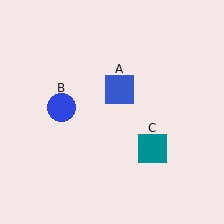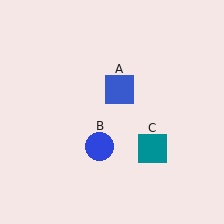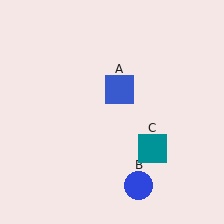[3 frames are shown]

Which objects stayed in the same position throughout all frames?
Blue square (object A) and teal square (object C) remained stationary.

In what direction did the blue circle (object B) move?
The blue circle (object B) moved down and to the right.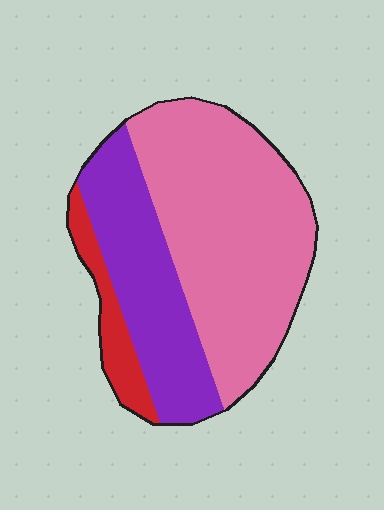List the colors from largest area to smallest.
From largest to smallest: pink, purple, red.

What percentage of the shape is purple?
Purple takes up about one third (1/3) of the shape.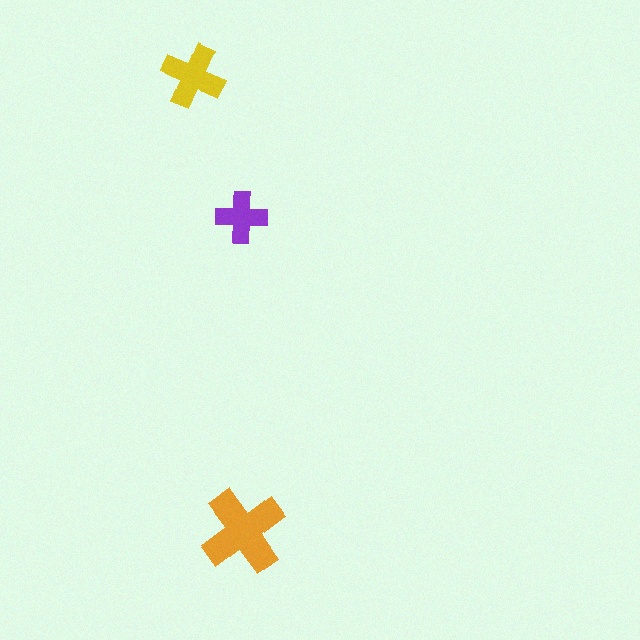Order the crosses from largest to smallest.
the orange one, the yellow one, the purple one.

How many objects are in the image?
There are 3 objects in the image.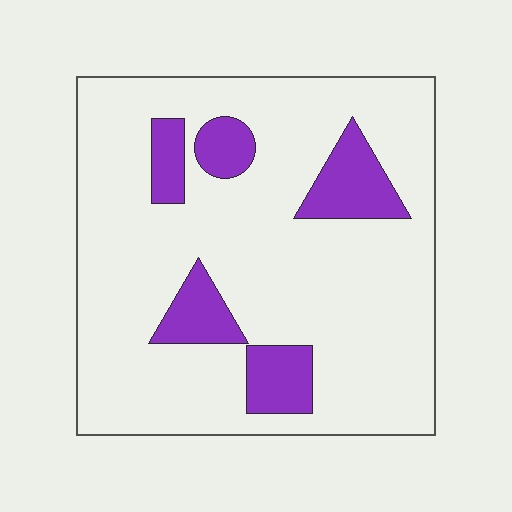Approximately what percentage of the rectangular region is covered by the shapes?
Approximately 15%.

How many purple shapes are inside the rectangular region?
5.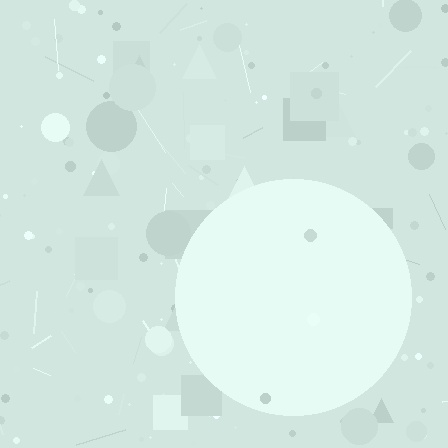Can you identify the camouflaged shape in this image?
The camouflaged shape is a circle.